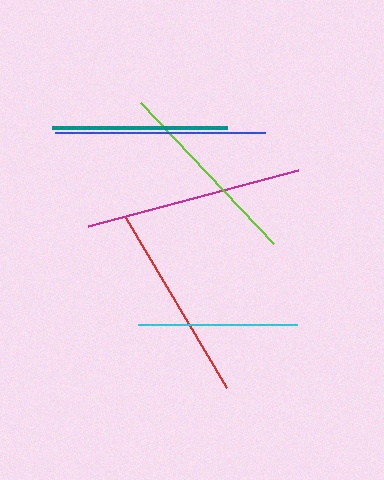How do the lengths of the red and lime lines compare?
The red and lime lines are approximately the same length.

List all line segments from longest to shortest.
From longest to shortest: magenta, blue, red, lime, teal, cyan.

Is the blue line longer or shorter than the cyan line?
The blue line is longer than the cyan line.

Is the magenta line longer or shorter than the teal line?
The magenta line is longer than the teal line.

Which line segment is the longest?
The magenta line is the longest at approximately 218 pixels.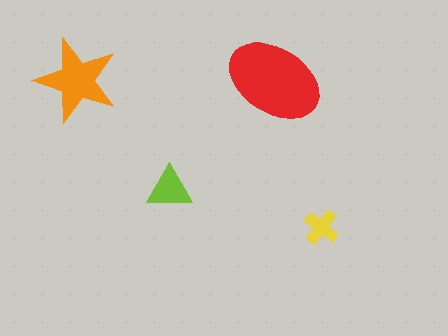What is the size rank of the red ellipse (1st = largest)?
1st.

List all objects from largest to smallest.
The red ellipse, the orange star, the lime triangle, the yellow cross.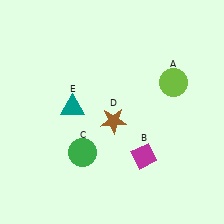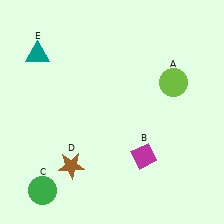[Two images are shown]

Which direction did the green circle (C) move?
The green circle (C) moved left.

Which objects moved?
The objects that moved are: the green circle (C), the brown star (D), the teal triangle (E).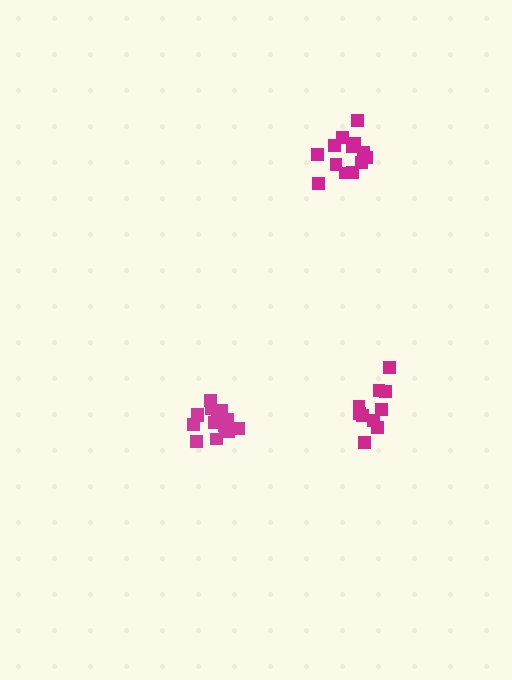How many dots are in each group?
Group 1: 10 dots, Group 2: 13 dots, Group 3: 15 dots (38 total).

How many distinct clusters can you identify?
There are 3 distinct clusters.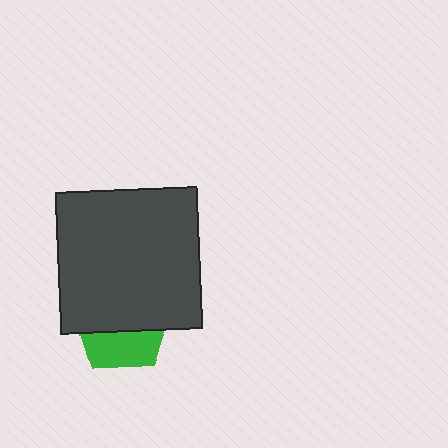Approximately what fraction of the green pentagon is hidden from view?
Roughly 60% of the green pentagon is hidden behind the dark gray square.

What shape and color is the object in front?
The object in front is a dark gray square.